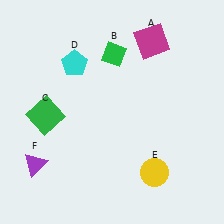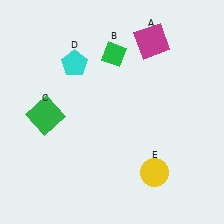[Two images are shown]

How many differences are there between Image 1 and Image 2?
There is 1 difference between the two images.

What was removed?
The purple triangle (F) was removed in Image 2.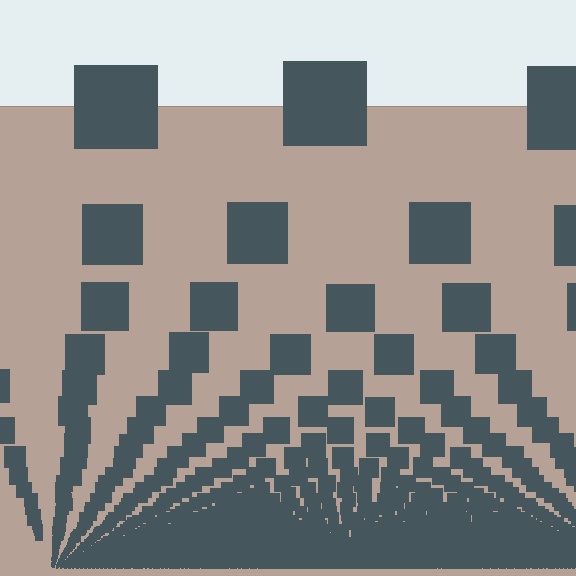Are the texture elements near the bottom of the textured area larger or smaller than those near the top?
Smaller. The gradient is inverted — elements near the bottom are smaller and denser.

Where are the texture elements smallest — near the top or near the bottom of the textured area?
Near the bottom.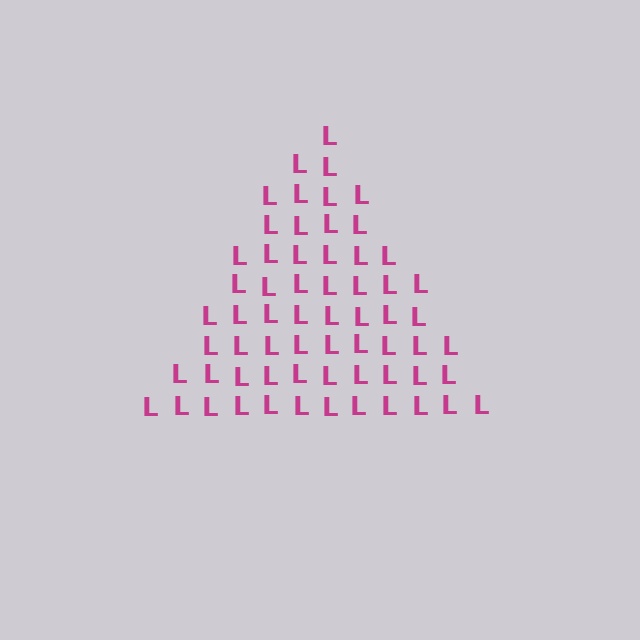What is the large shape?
The large shape is a triangle.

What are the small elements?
The small elements are letter L's.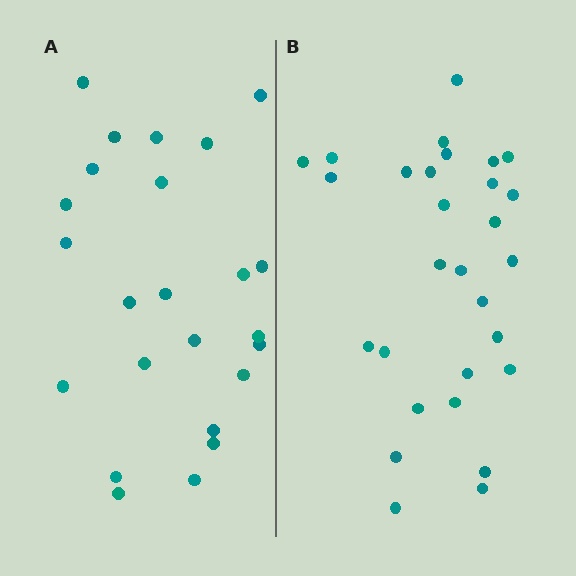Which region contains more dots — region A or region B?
Region B (the right region) has more dots.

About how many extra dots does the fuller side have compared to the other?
Region B has about 5 more dots than region A.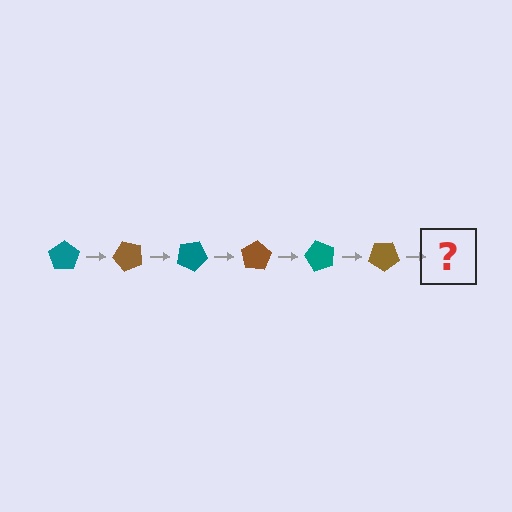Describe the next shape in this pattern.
It should be a teal pentagon, rotated 300 degrees from the start.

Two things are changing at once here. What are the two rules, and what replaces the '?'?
The two rules are that it rotates 50 degrees each step and the color cycles through teal and brown. The '?' should be a teal pentagon, rotated 300 degrees from the start.